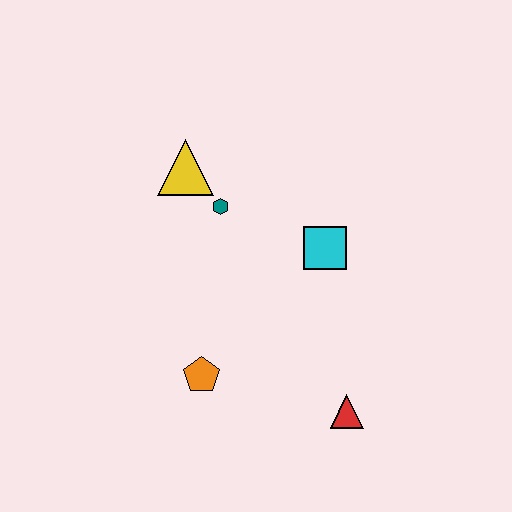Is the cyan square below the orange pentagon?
No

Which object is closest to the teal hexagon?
The yellow triangle is closest to the teal hexagon.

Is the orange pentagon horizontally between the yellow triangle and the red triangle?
Yes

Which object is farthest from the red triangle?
The yellow triangle is farthest from the red triangle.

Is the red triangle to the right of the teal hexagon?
Yes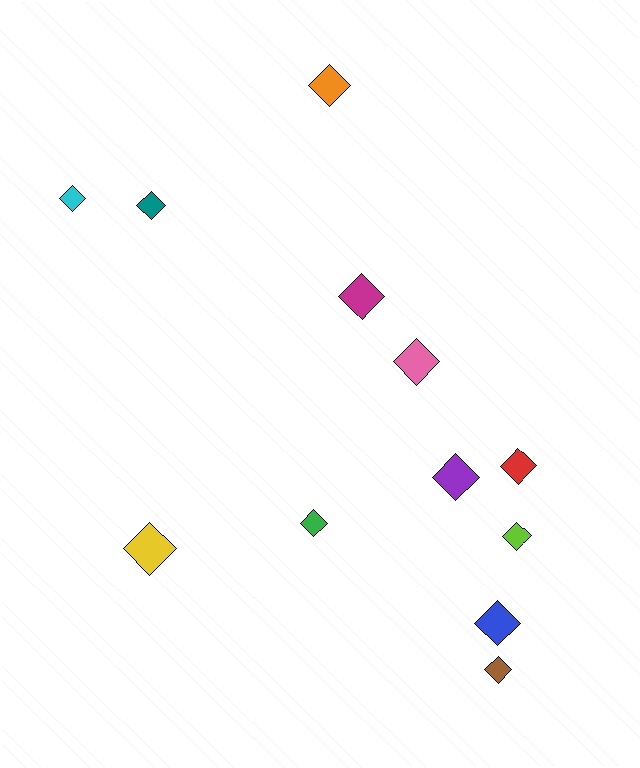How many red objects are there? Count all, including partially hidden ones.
There is 1 red object.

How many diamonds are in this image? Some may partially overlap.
There are 12 diamonds.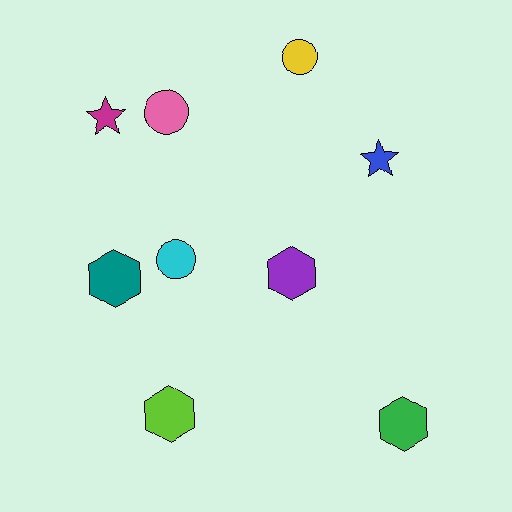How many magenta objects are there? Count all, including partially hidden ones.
There is 1 magenta object.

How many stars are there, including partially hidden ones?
There are 2 stars.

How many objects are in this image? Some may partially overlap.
There are 9 objects.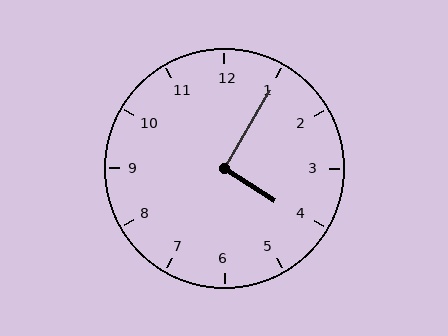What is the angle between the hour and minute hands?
Approximately 92 degrees.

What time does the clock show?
4:05.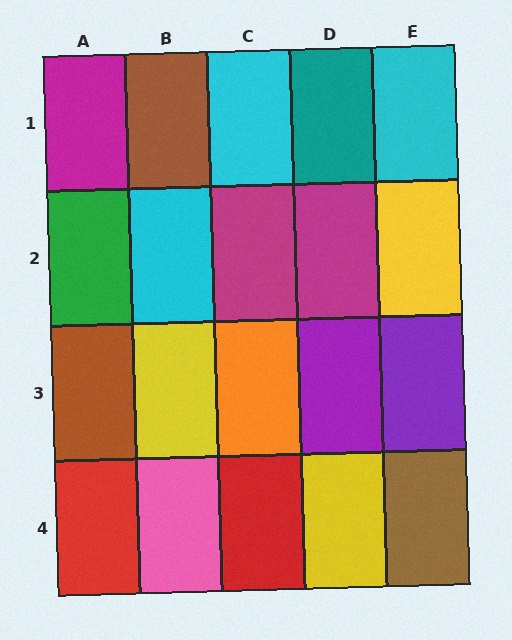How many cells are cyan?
3 cells are cyan.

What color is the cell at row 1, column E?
Cyan.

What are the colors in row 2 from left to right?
Green, cyan, magenta, magenta, yellow.